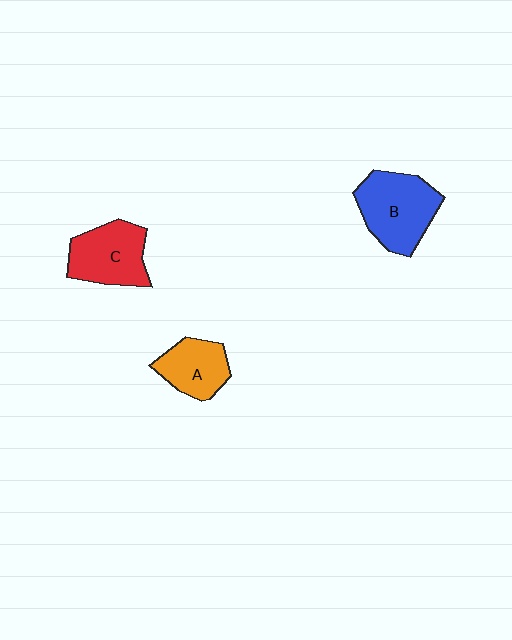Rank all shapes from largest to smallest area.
From largest to smallest: B (blue), C (red), A (orange).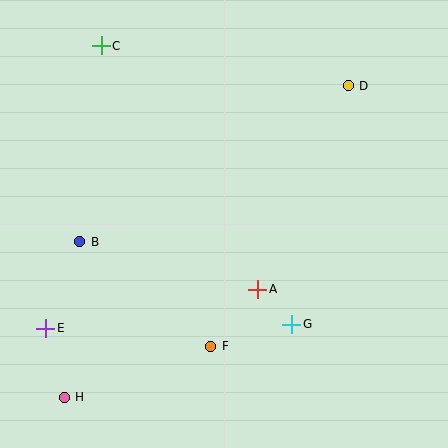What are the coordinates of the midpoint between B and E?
The midpoint between B and E is at (63, 285).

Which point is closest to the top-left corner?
Point C is closest to the top-left corner.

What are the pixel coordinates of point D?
Point D is at (348, 86).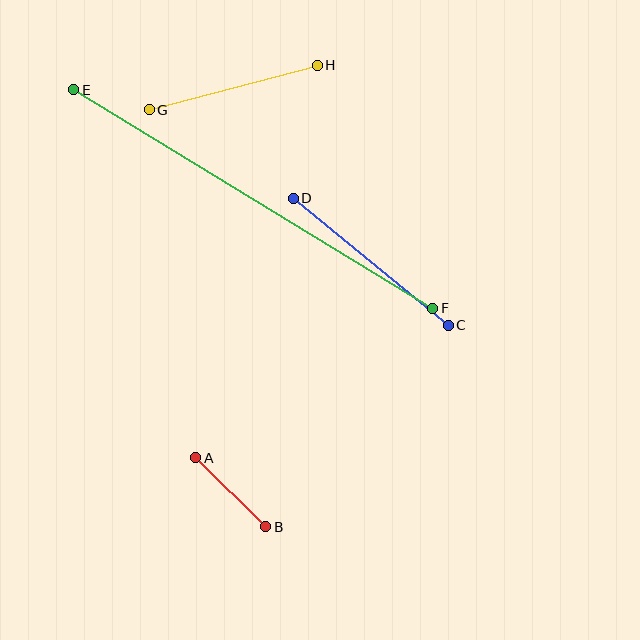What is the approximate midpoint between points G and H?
The midpoint is at approximately (233, 87) pixels.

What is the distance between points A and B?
The distance is approximately 98 pixels.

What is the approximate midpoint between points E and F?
The midpoint is at approximately (253, 199) pixels.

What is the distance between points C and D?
The distance is approximately 201 pixels.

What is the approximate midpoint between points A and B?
The midpoint is at approximately (231, 492) pixels.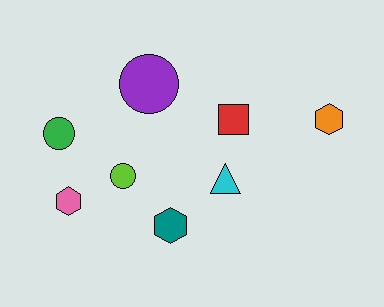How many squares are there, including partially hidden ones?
There is 1 square.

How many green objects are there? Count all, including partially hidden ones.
There is 1 green object.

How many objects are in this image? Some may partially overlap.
There are 8 objects.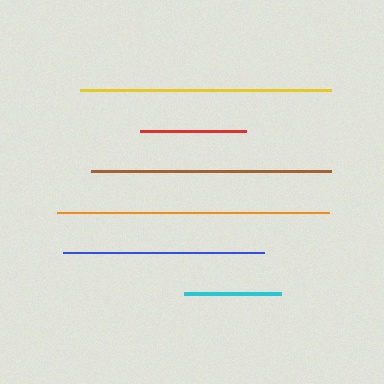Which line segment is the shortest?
The cyan line is the shortest at approximately 97 pixels.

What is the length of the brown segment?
The brown segment is approximately 241 pixels long.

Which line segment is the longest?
The orange line is the longest at approximately 273 pixels.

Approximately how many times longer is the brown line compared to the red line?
The brown line is approximately 2.3 times the length of the red line.